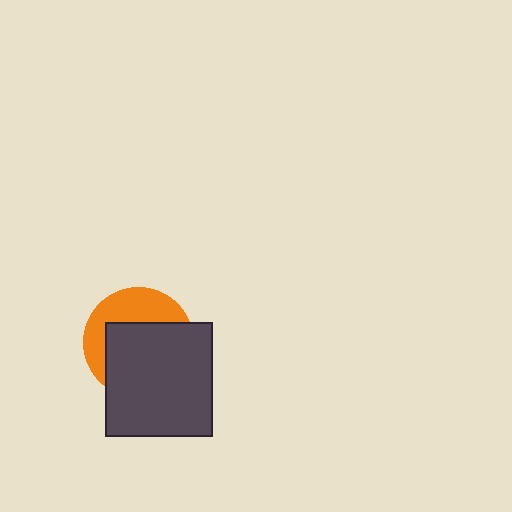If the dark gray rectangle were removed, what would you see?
You would see the complete orange circle.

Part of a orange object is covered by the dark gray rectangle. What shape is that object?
It is a circle.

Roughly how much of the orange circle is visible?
A small part of it is visible (roughly 38%).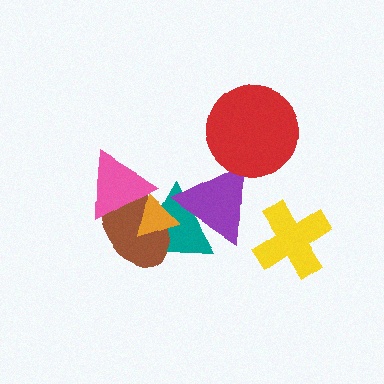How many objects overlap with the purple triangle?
3 objects overlap with the purple triangle.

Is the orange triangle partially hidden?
Yes, it is partially covered by another shape.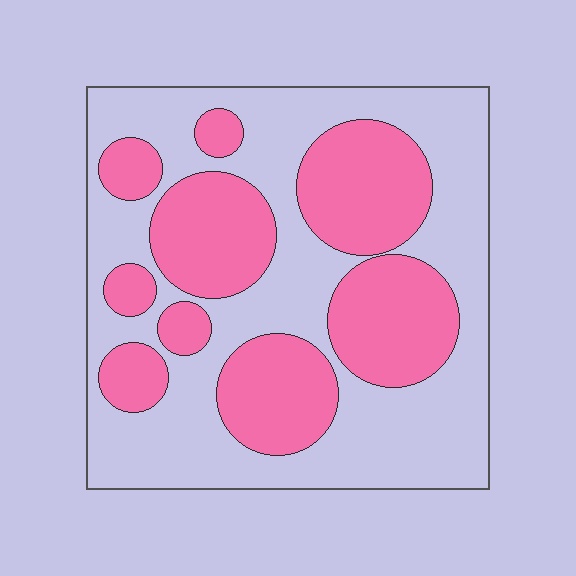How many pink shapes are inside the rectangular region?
9.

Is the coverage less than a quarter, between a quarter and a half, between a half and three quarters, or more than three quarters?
Between a quarter and a half.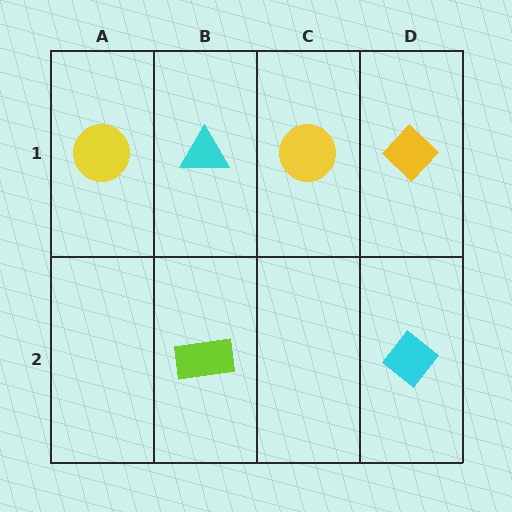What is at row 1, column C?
A yellow circle.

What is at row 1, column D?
A yellow diamond.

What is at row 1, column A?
A yellow circle.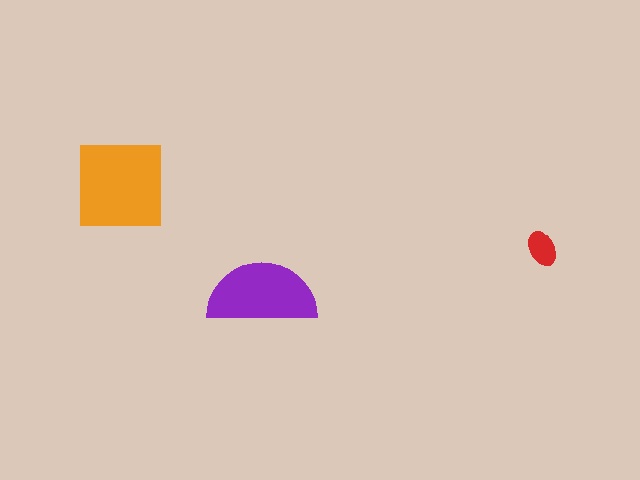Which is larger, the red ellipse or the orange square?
The orange square.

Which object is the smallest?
The red ellipse.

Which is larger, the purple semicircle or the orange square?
The orange square.